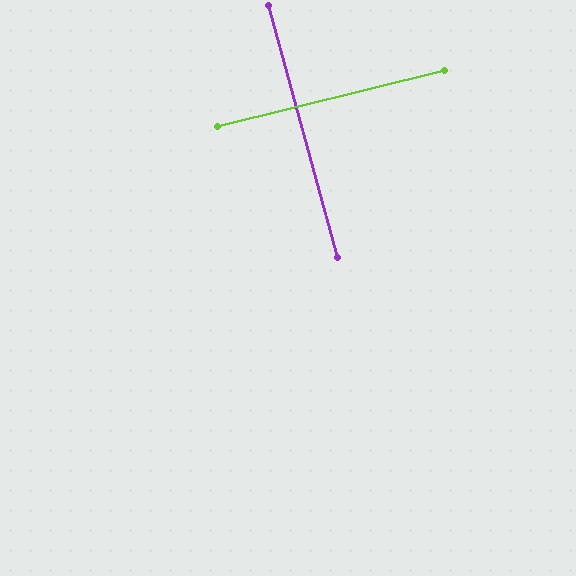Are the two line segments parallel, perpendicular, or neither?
Perpendicular — they meet at approximately 88°.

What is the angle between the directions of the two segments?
Approximately 88 degrees.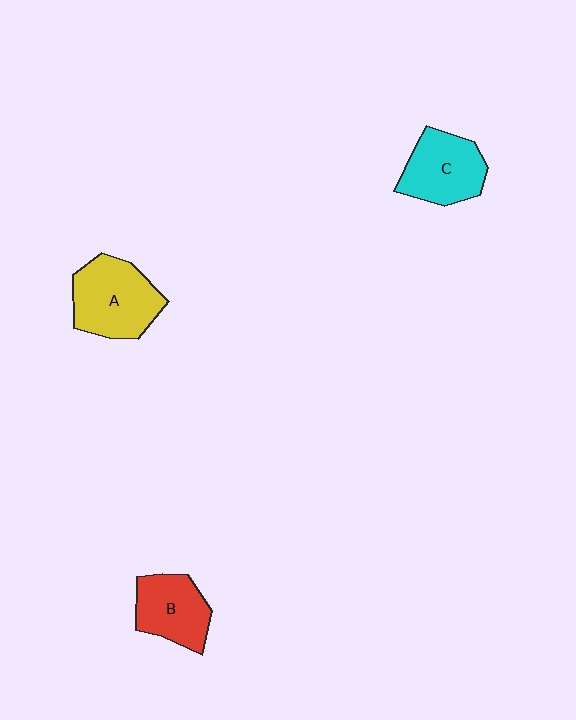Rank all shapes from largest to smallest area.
From largest to smallest: A (yellow), C (cyan), B (red).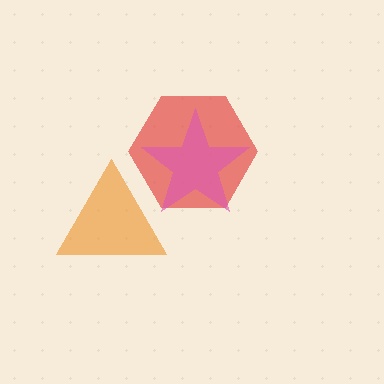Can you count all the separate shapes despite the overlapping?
Yes, there are 3 separate shapes.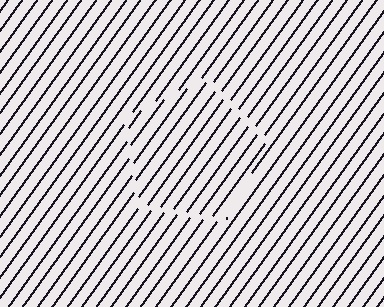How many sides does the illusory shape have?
5 sides — the line-ends trace a pentagon.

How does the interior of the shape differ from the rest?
The interior of the shape contains the same grating, shifted by half a period — the contour is defined by the phase discontinuity where line-ends from the inner and outer gratings abut.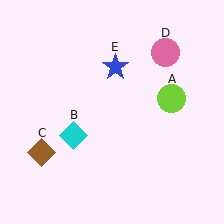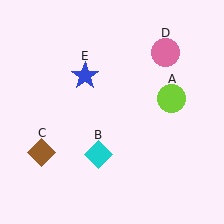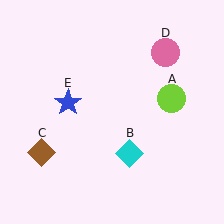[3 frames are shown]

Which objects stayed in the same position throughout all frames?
Lime circle (object A) and brown diamond (object C) and pink circle (object D) remained stationary.